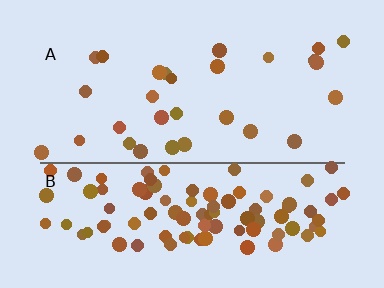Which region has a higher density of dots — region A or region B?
B (the bottom).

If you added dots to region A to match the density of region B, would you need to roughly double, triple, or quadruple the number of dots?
Approximately quadruple.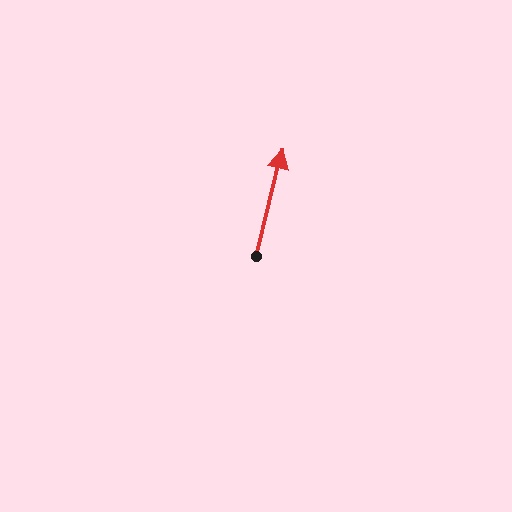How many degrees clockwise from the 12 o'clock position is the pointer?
Approximately 14 degrees.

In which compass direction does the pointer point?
North.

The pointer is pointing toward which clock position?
Roughly 12 o'clock.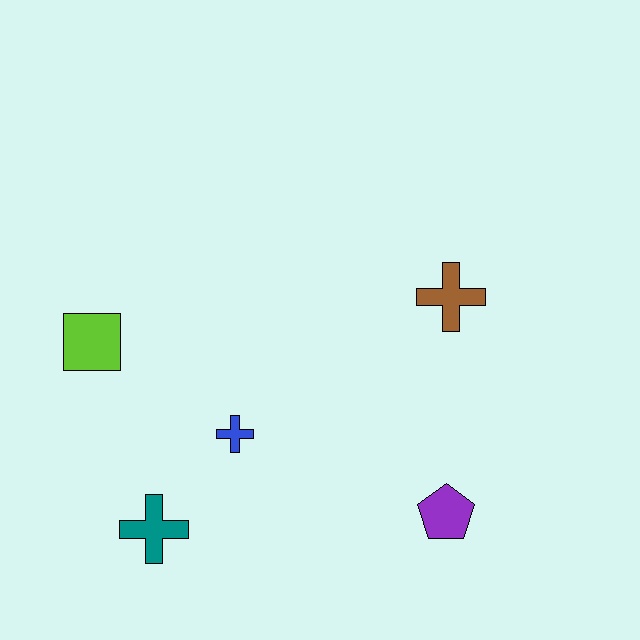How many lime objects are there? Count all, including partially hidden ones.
There is 1 lime object.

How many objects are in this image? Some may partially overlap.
There are 5 objects.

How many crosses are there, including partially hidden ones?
There are 3 crosses.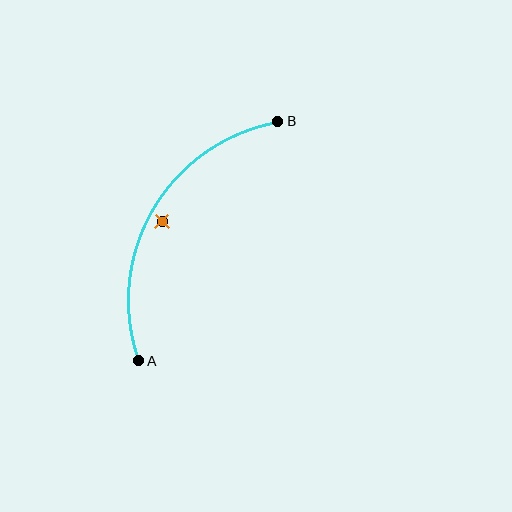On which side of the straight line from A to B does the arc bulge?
The arc bulges to the left of the straight line connecting A and B.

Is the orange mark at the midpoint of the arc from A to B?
No — the orange mark does not lie on the arc at all. It sits slightly inside the curve.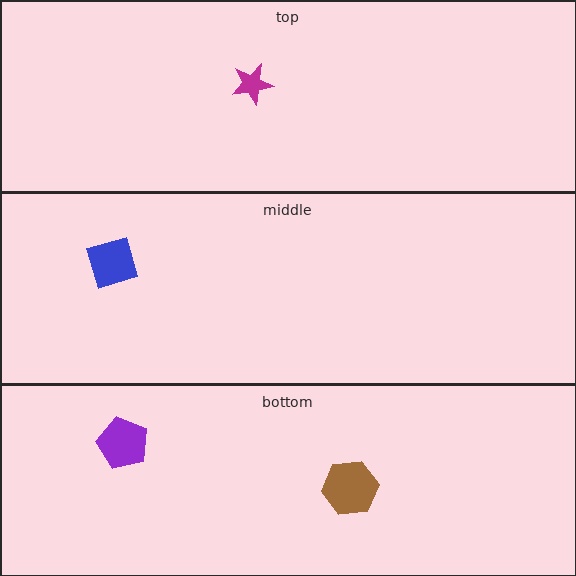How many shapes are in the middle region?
1.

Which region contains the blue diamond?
The middle region.